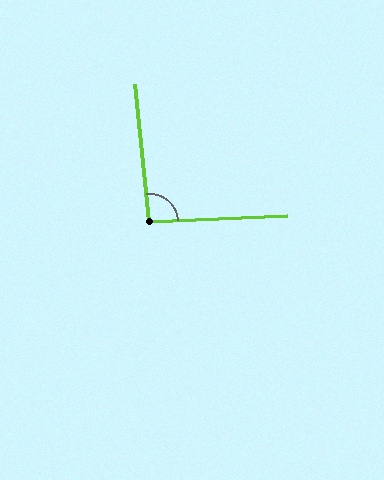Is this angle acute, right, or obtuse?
It is approximately a right angle.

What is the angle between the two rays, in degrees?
Approximately 94 degrees.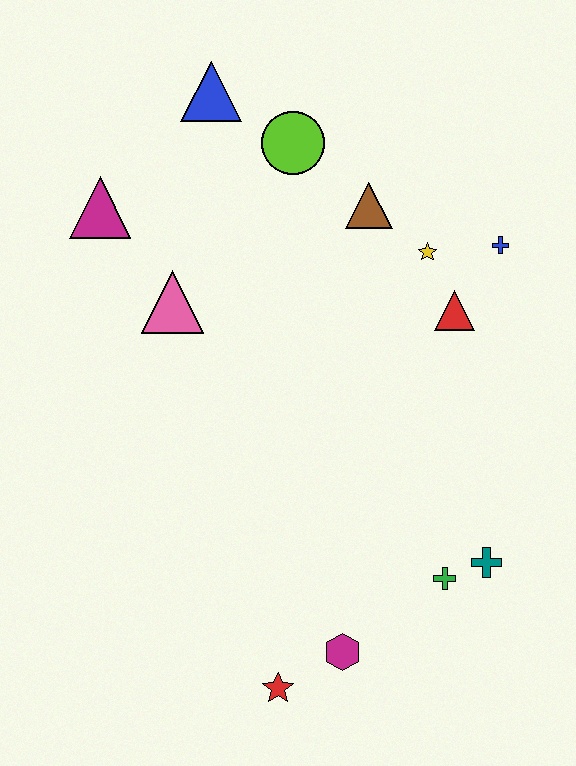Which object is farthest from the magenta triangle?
The teal cross is farthest from the magenta triangle.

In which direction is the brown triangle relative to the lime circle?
The brown triangle is to the right of the lime circle.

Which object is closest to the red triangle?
The yellow star is closest to the red triangle.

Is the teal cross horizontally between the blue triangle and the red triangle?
No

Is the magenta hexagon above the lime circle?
No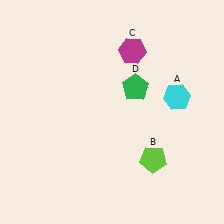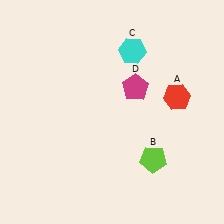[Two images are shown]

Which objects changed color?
A changed from cyan to red. C changed from magenta to cyan. D changed from green to magenta.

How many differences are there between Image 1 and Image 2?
There are 3 differences between the two images.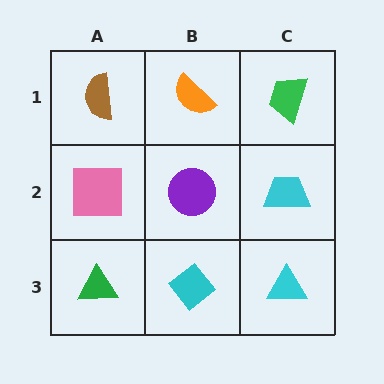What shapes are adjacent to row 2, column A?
A brown semicircle (row 1, column A), a green triangle (row 3, column A), a purple circle (row 2, column B).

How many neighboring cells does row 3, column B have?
3.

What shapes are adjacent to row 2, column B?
An orange semicircle (row 1, column B), a cyan diamond (row 3, column B), a pink square (row 2, column A), a cyan trapezoid (row 2, column C).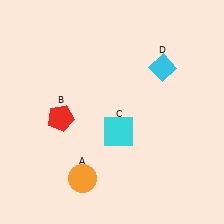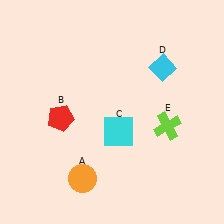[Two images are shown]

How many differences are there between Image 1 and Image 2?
There is 1 difference between the two images.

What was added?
A lime cross (E) was added in Image 2.